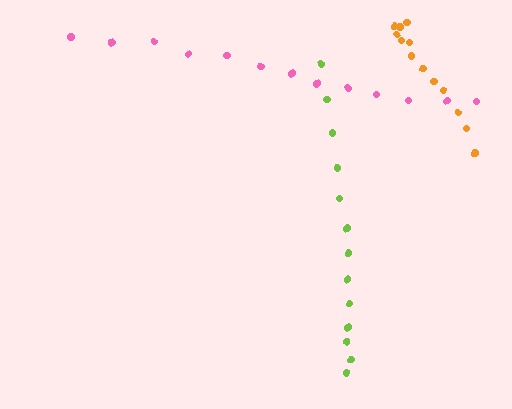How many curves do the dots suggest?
There are 3 distinct paths.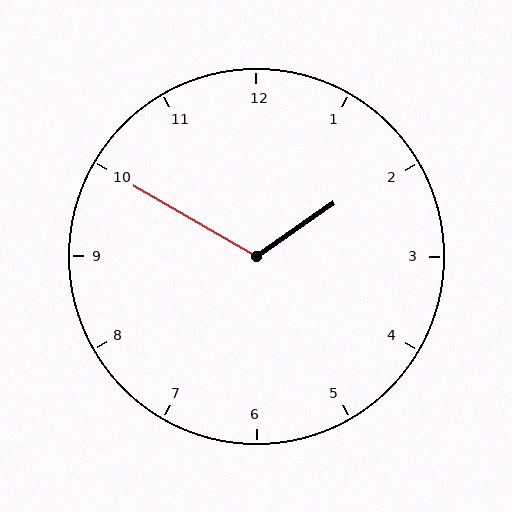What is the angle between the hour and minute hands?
Approximately 115 degrees.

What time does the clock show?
1:50.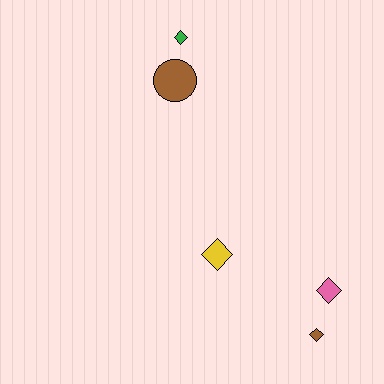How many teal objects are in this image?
There are no teal objects.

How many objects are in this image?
There are 5 objects.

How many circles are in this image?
There is 1 circle.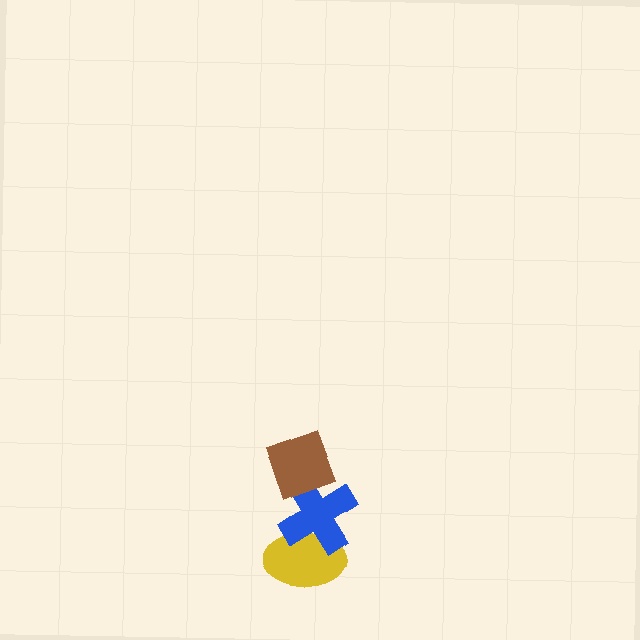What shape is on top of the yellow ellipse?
The blue cross is on top of the yellow ellipse.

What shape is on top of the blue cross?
The brown diamond is on top of the blue cross.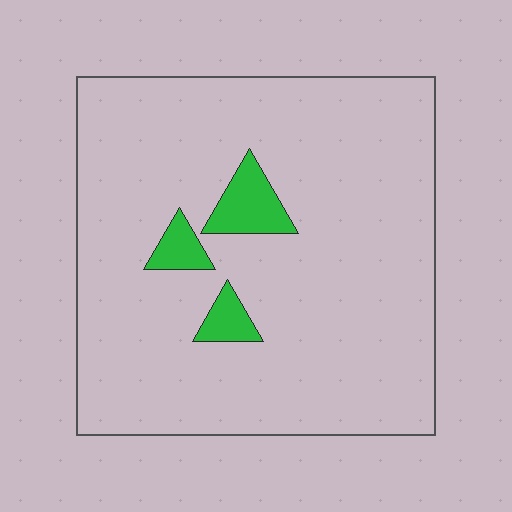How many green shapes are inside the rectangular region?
3.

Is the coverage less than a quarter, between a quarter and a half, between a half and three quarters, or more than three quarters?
Less than a quarter.